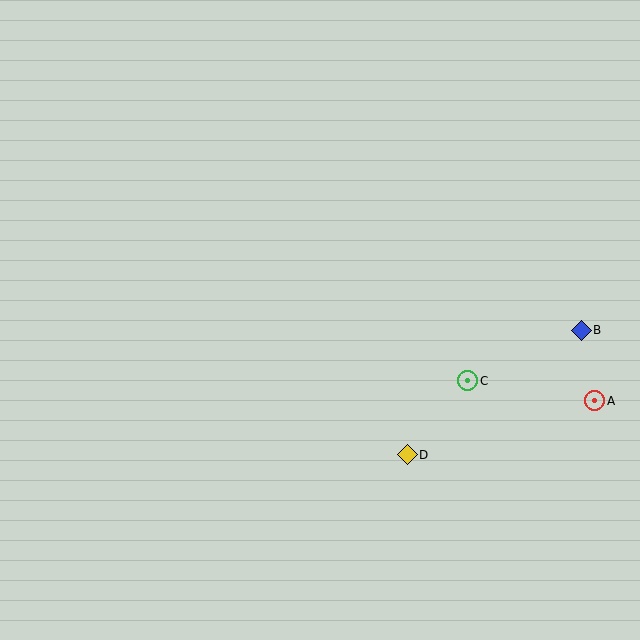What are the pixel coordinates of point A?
Point A is at (595, 401).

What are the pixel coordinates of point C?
Point C is at (468, 381).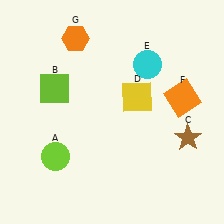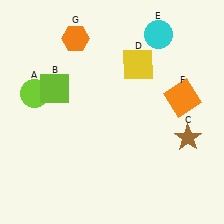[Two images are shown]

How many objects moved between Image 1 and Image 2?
3 objects moved between the two images.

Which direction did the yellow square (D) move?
The yellow square (D) moved up.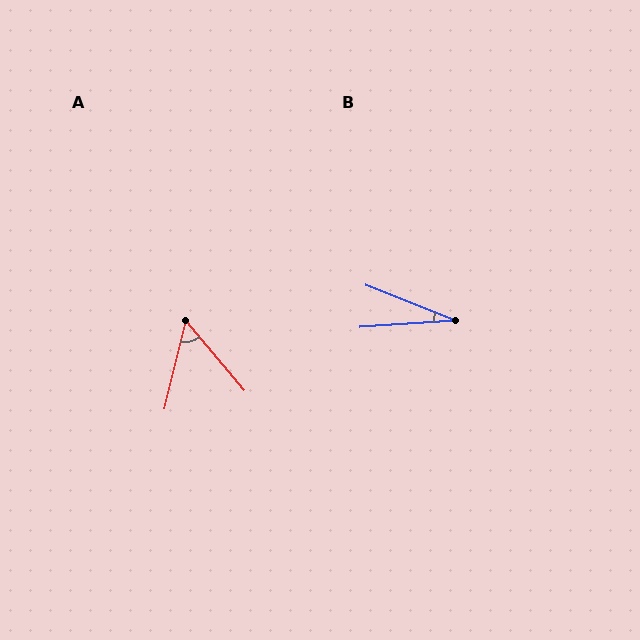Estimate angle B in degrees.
Approximately 25 degrees.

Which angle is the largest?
A, at approximately 54 degrees.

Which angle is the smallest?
B, at approximately 25 degrees.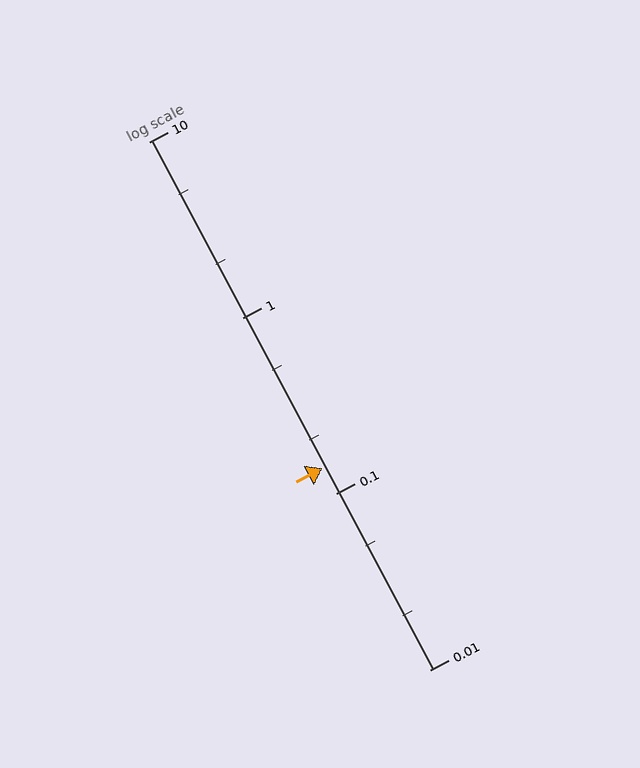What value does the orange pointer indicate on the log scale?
The pointer indicates approximately 0.14.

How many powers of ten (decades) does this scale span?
The scale spans 3 decades, from 0.01 to 10.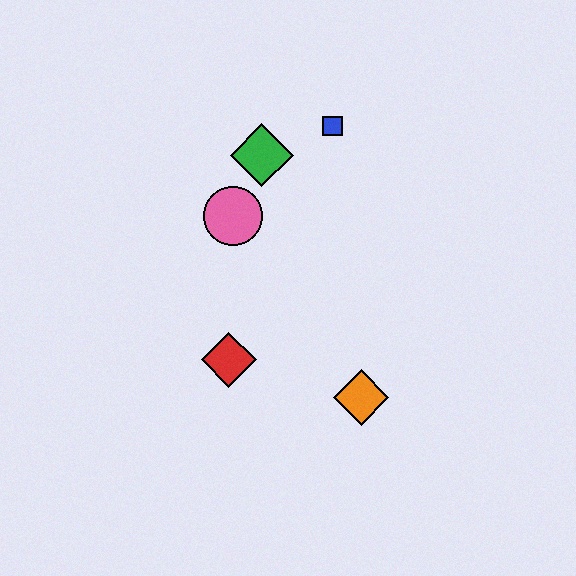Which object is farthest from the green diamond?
The orange diamond is farthest from the green diamond.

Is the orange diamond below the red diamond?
Yes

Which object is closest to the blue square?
The green diamond is closest to the blue square.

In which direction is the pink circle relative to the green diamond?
The pink circle is below the green diamond.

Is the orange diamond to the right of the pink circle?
Yes